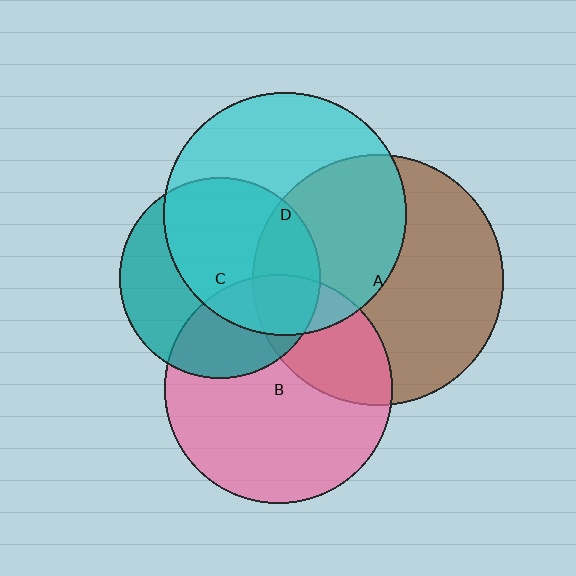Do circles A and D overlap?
Yes.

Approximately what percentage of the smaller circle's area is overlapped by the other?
Approximately 45%.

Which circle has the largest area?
Circle A (brown).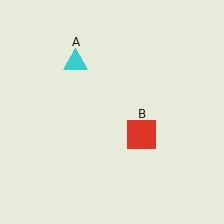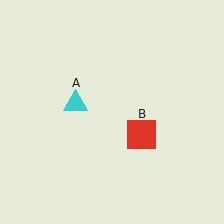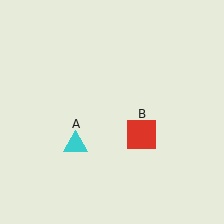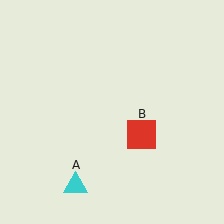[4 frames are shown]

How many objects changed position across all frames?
1 object changed position: cyan triangle (object A).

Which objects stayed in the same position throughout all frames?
Red square (object B) remained stationary.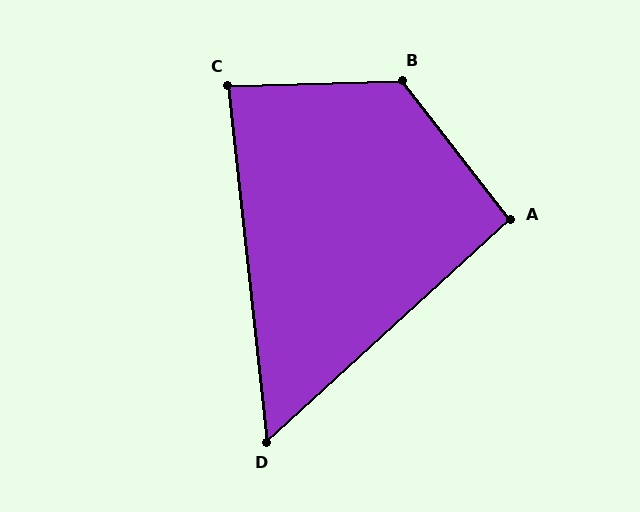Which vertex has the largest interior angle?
B, at approximately 126 degrees.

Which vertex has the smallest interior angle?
D, at approximately 54 degrees.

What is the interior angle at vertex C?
Approximately 85 degrees (approximately right).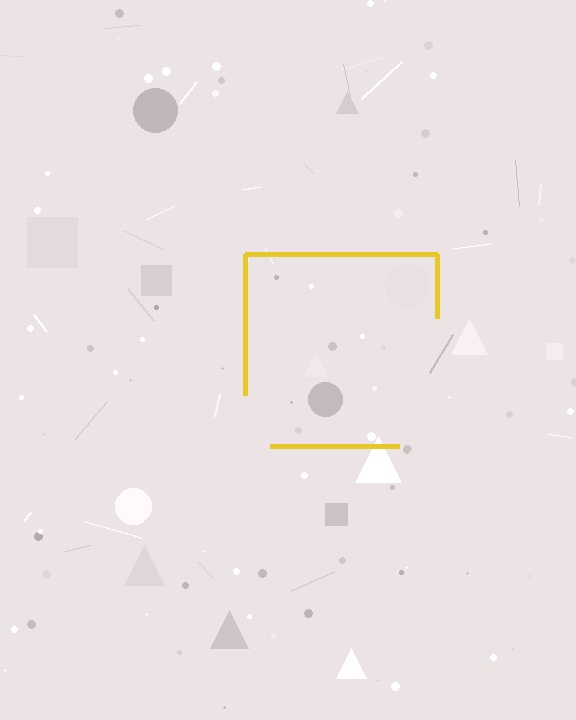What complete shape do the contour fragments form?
The contour fragments form a square.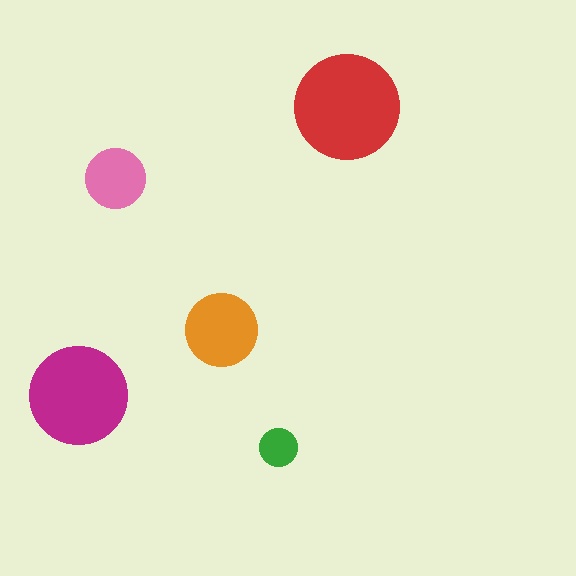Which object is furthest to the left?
The magenta circle is leftmost.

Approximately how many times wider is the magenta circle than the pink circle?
About 1.5 times wider.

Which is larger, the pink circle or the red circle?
The red one.